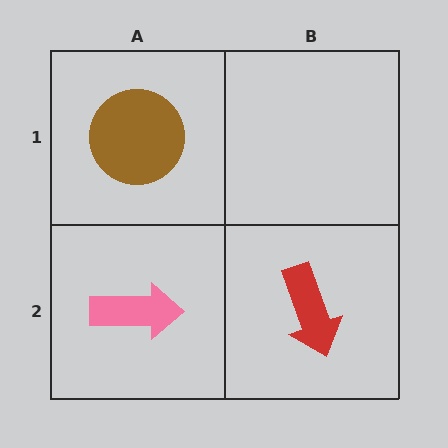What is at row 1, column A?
A brown circle.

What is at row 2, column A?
A pink arrow.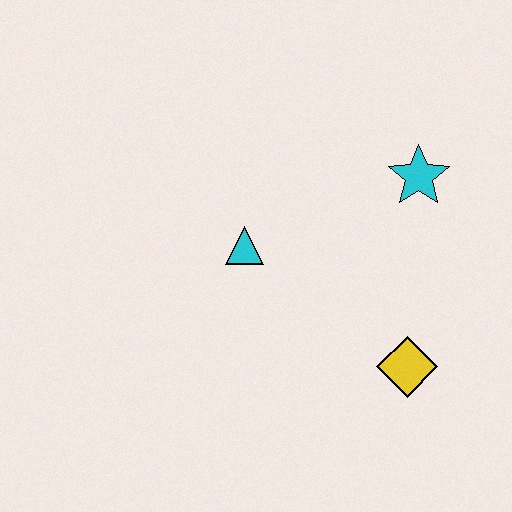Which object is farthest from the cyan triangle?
The yellow diamond is farthest from the cyan triangle.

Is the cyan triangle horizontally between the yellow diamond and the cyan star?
No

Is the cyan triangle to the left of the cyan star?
Yes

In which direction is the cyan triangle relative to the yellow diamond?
The cyan triangle is to the left of the yellow diamond.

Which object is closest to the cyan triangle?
The cyan star is closest to the cyan triangle.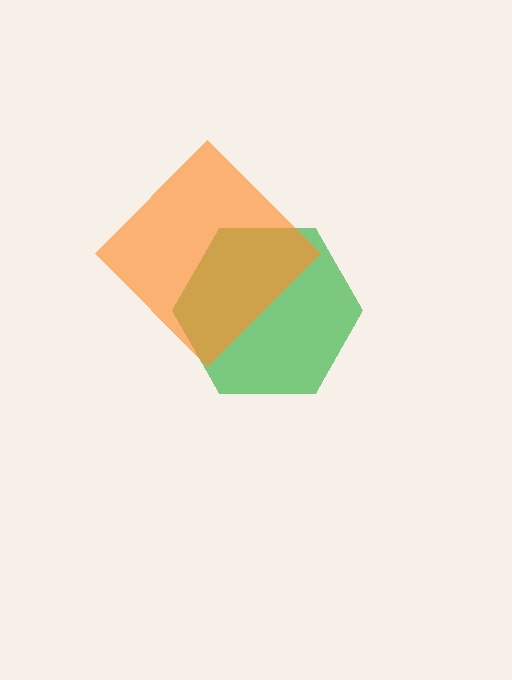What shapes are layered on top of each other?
The layered shapes are: a green hexagon, an orange diamond.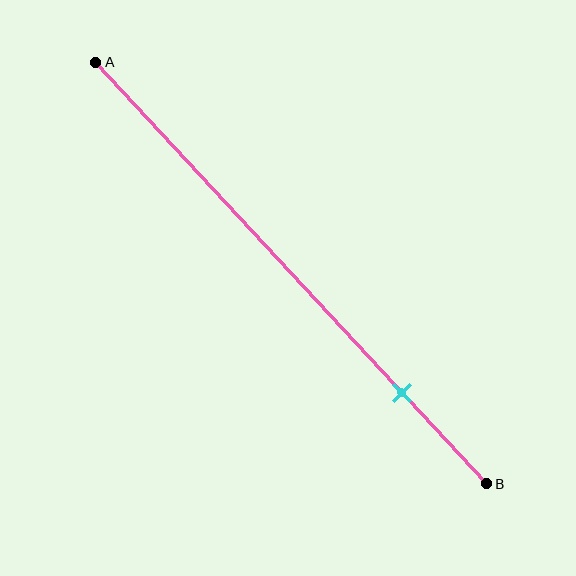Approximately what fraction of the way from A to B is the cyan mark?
The cyan mark is approximately 80% of the way from A to B.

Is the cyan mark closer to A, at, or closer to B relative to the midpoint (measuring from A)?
The cyan mark is closer to point B than the midpoint of segment AB.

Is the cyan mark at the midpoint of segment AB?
No, the mark is at about 80% from A, not at the 50% midpoint.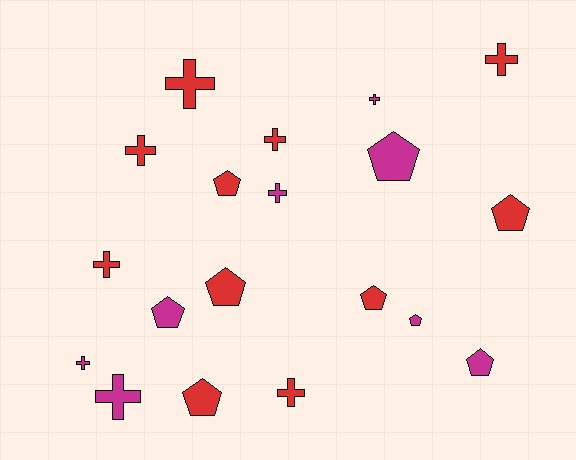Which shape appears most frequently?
Cross, with 10 objects.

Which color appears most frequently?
Red, with 11 objects.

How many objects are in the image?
There are 19 objects.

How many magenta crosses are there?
There are 4 magenta crosses.